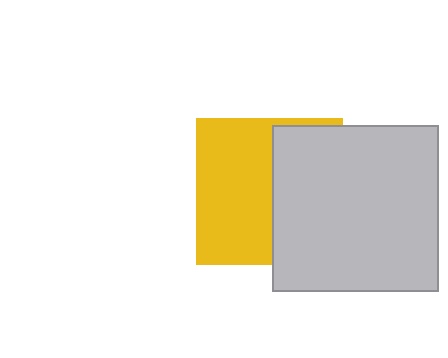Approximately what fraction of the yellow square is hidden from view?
Roughly 46% of the yellow square is hidden behind the light gray square.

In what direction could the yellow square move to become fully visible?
The yellow square could move left. That would shift it out from behind the light gray square entirely.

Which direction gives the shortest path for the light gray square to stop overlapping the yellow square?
Moving right gives the shortest separation.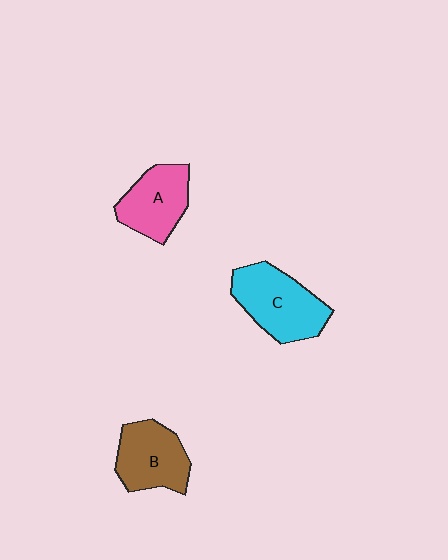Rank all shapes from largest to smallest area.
From largest to smallest: C (cyan), B (brown), A (pink).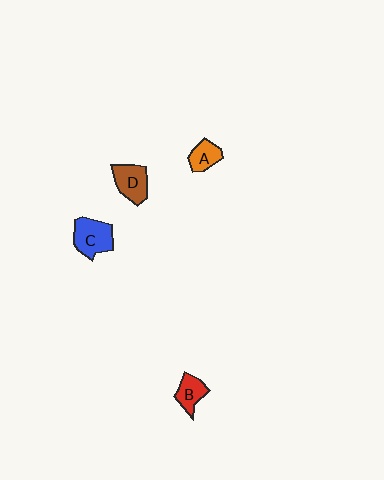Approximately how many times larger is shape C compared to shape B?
Approximately 1.5 times.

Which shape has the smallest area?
Shape A (orange).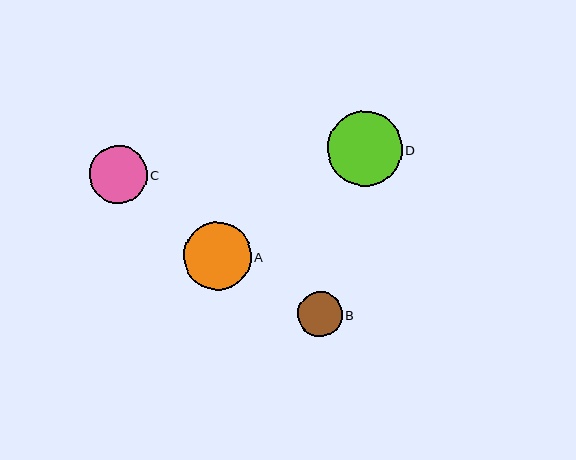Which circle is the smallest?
Circle B is the smallest with a size of approximately 44 pixels.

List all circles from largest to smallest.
From largest to smallest: D, A, C, B.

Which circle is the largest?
Circle D is the largest with a size of approximately 75 pixels.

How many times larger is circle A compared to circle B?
Circle A is approximately 1.5 times the size of circle B.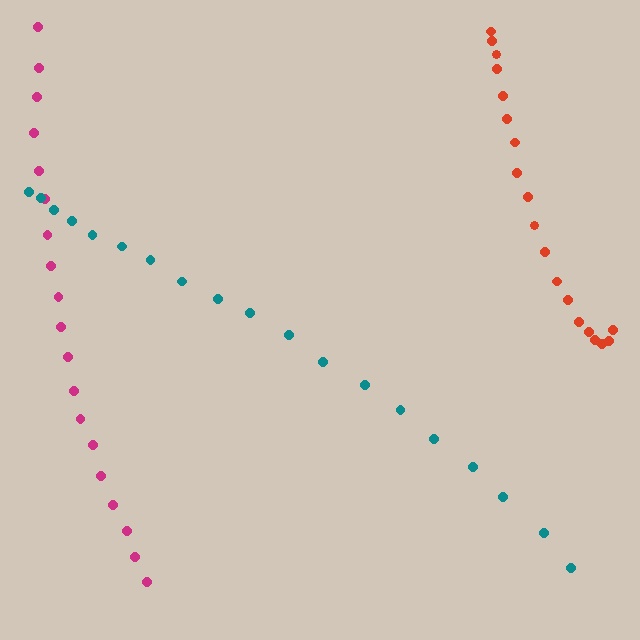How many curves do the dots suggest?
There are 3 distinct paths.